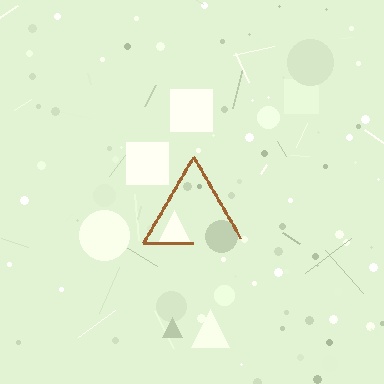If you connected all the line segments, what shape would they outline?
They would outline a triangle.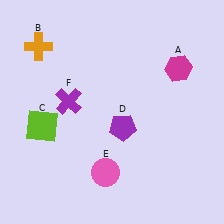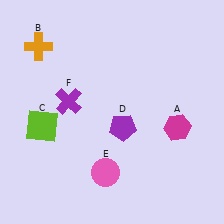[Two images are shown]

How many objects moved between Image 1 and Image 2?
1 object moved between the two images.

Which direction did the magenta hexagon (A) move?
The magenta hexagon (A) moved down.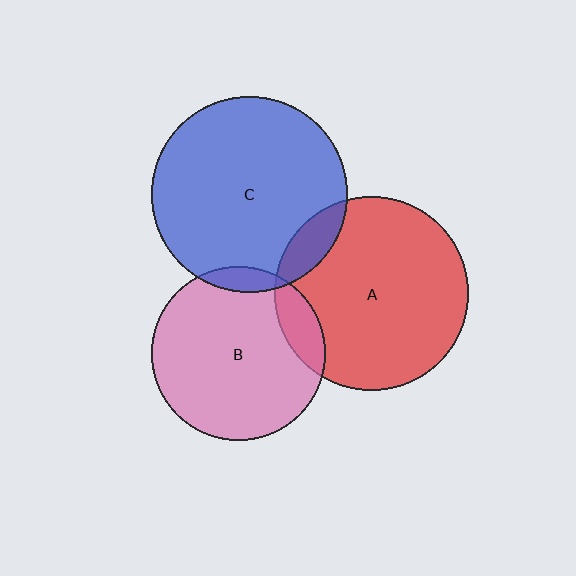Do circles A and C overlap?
Yes.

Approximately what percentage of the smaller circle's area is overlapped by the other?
Approximately 10%.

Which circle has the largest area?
Circle C (blue).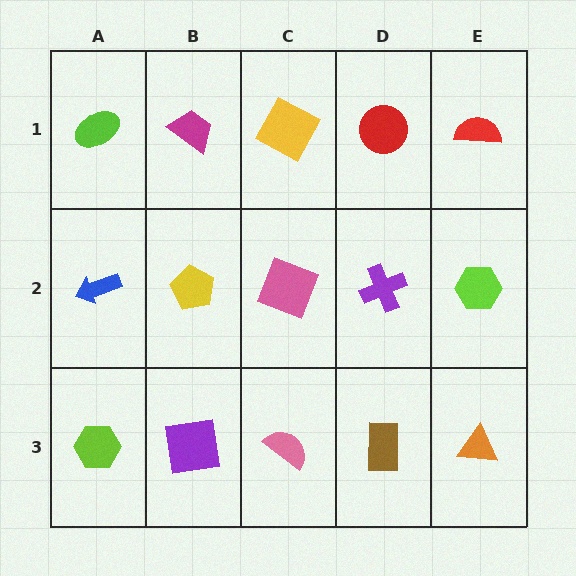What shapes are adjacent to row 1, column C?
A pink square (row 2, column C), a magenta trapezoid (row 1, column B), a red circle (row 1, column D).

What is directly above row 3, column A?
A blue arrow.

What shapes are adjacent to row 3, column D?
A purple cross (row 2, column D), a pink semicircle (row 3, column C), an orange triangle (row 3, column E).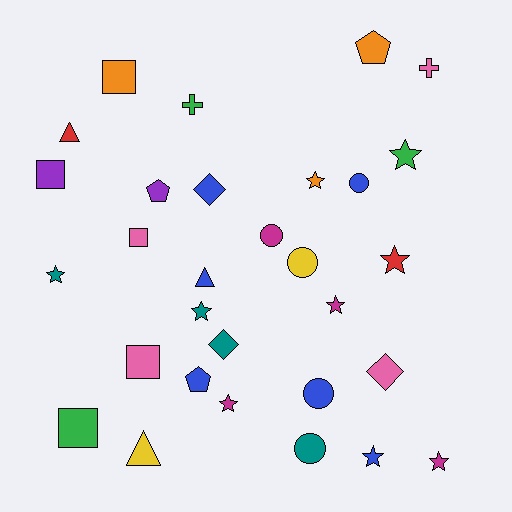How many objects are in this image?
There are 30 objects.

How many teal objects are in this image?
There are 4 teal objects.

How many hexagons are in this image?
There are no hexagons.